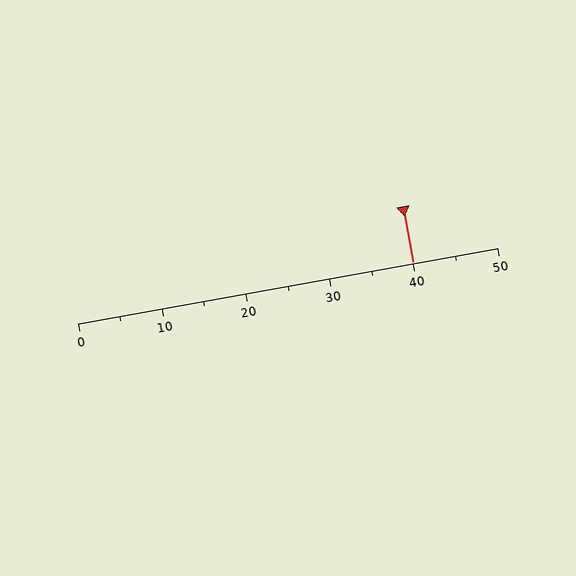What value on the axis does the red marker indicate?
The marker indicates approximately 40.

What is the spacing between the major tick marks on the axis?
The major ticks are spaced 10 apart.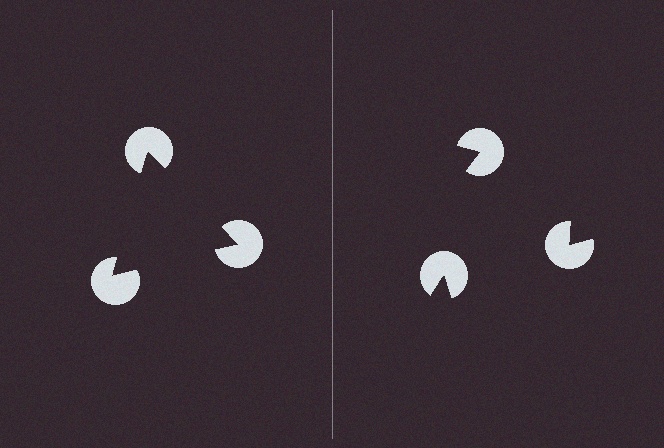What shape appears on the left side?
An illusory triangle.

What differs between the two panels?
The pac-man discs are positioned identically on both sides; only the wedge orientations differ. On the left they align to a triangle; on the right they are misaligned.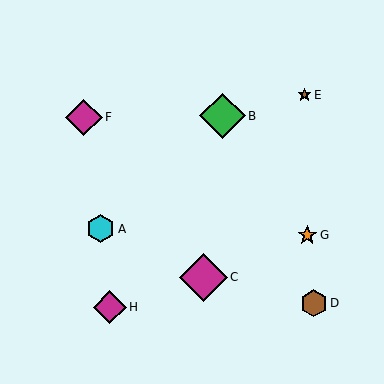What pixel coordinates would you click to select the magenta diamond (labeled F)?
Click at (84, 117) to select the magenta diamond F.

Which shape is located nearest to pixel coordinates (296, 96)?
The brown star (labeled E) at (304, 95) is nearest to that location.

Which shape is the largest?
The magenta diamond (labeled C) is the largest.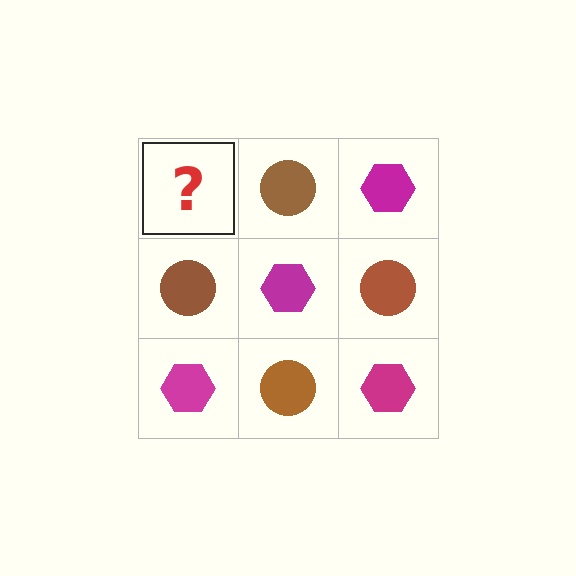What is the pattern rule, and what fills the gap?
The rule is that it alternates magenta hexagon and brown circle in a checkerboard pattern. The gap should be filled with a magenta hexagon.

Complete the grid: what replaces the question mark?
The question mark should be replaced with a magenta hexagon.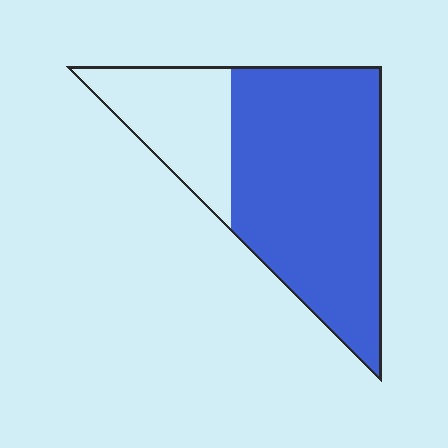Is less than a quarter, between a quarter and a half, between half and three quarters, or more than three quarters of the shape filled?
Between half and three quarters.